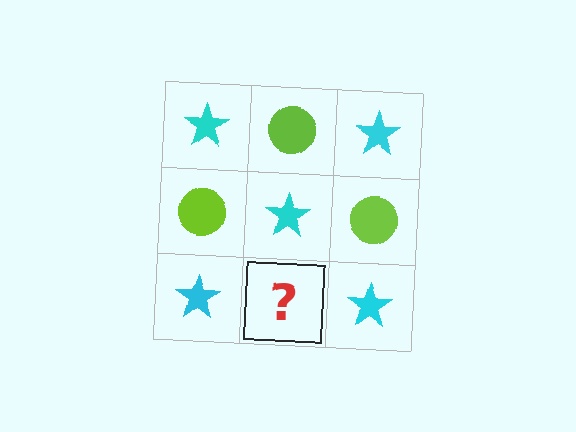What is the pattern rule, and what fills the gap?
The rule is that it alternates cyan star and lime circle in a checkerboard pattern. The gap should be filled with a lime circle.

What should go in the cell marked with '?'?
The missing cell should contain a lime circle.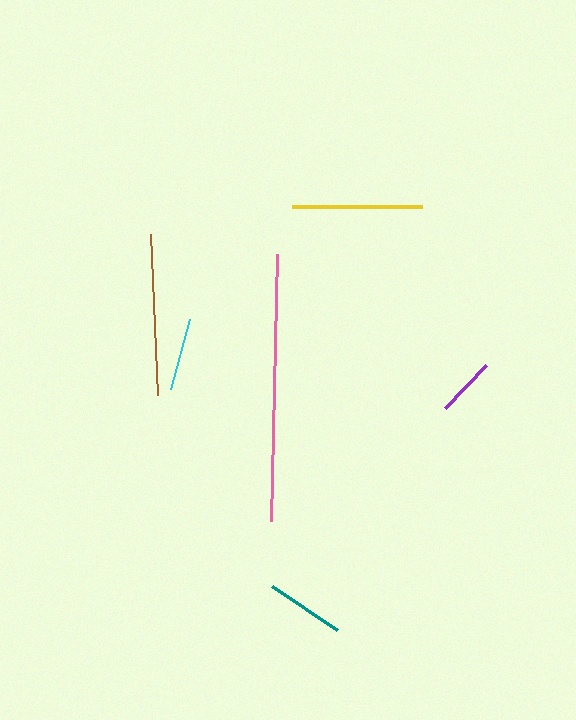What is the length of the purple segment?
The purple segment is approximately 60 pixels long.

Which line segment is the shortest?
The purple line is the shortest at approximately 60 pixels.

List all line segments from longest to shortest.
From longest to shortest: pink, brown, yellow, teal, cyan, purple.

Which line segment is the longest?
The pink line is the longest at approximately 267 pixels.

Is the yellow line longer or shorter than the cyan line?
The yellow line is longer than the cyan line.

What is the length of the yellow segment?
The yellow segment is approximately 131 pixels long.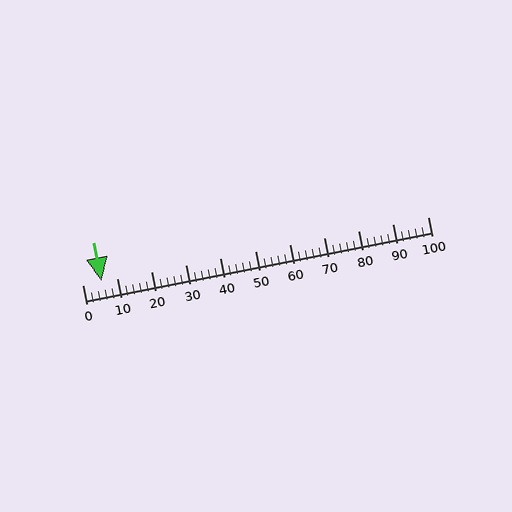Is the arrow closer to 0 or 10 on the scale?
The arrow is closer to 10.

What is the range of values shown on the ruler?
The ruler shows values from 0 to 100.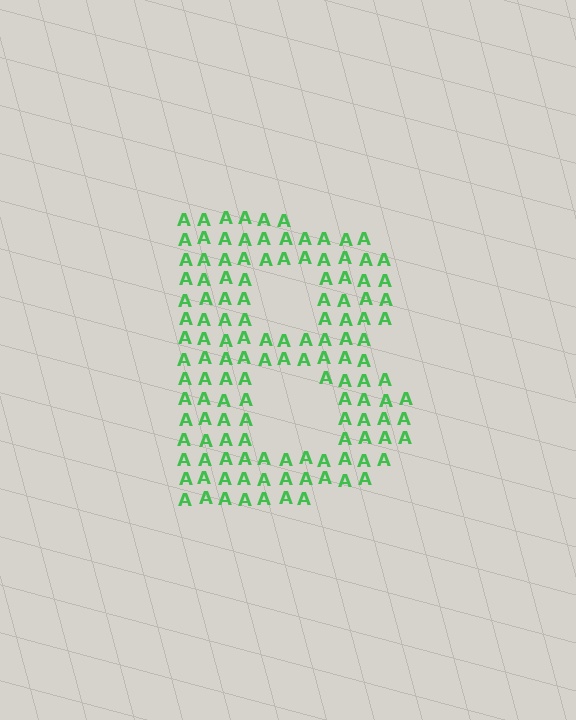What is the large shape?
The large shape is the letter B.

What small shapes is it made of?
It is made of small letter A's.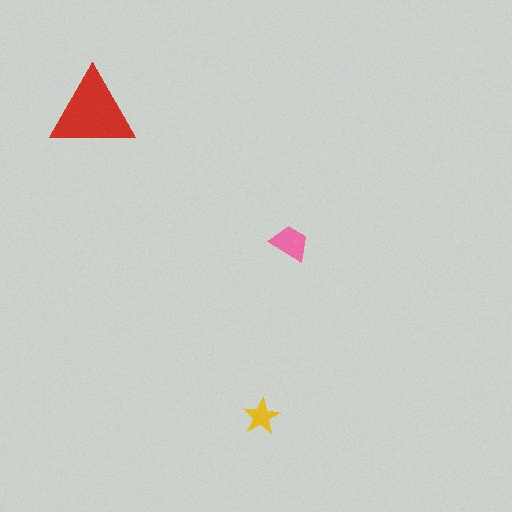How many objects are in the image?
There are 3 objects in the image.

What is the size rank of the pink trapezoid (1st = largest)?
2nd.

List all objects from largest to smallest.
The red triangle, the pink trapezoid, the yellow star.